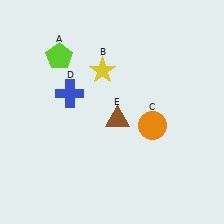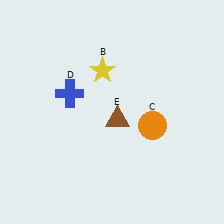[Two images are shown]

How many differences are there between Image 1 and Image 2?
There is 1 difference between the two images.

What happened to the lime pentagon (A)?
The lime pentagon (A) was removed in Image 2. It was in the top-left area of Image 1.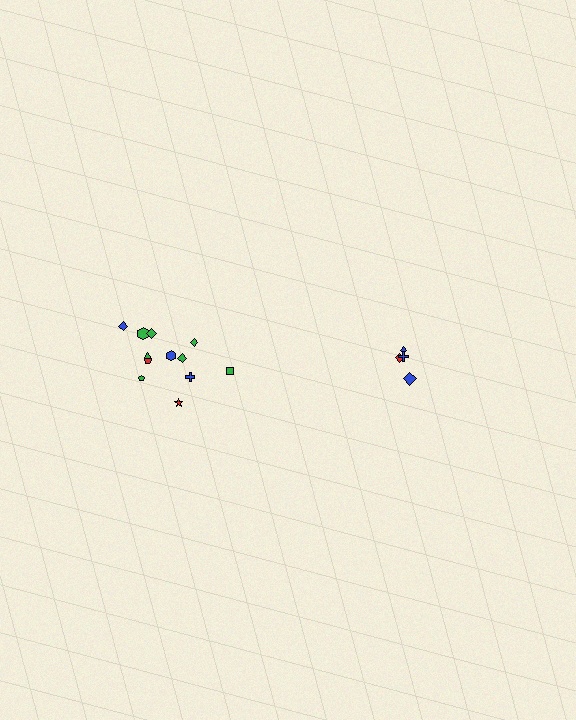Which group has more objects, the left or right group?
The left group.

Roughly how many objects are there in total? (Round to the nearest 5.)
Roughly 15 objects in total.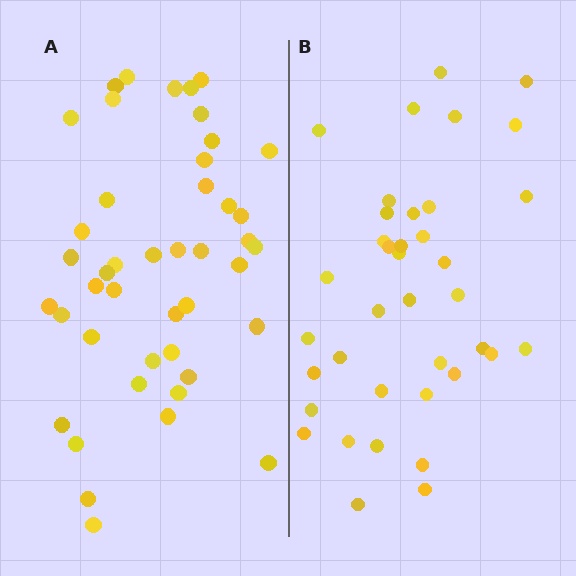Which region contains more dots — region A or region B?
Region A (the left region) has more dots.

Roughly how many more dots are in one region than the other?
Region A has about 6 more dots than region B.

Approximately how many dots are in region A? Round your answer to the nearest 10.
About 40 dots. (The exact count is 44, which rounds to 40.)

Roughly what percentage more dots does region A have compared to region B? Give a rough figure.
About 15% more.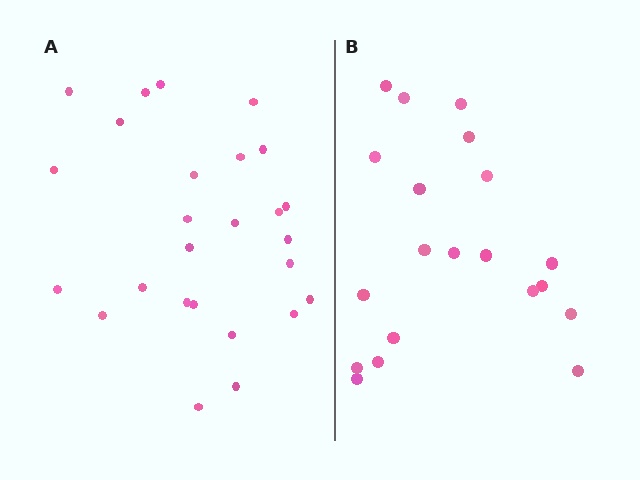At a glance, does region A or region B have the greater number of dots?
Region A (the left region) has more dots.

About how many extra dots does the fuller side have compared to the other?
Region A has about 6 more dots than region B.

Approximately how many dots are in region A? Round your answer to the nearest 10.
About 30 dots. (The exact count is 26, which rounds to 30.)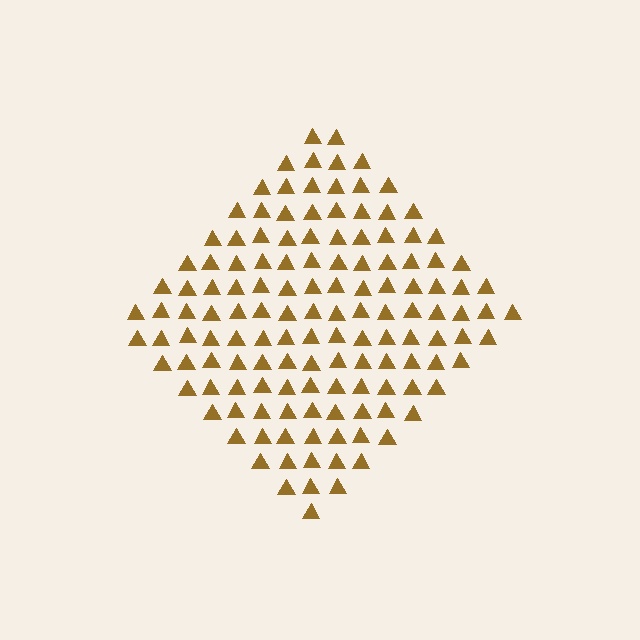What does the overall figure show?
The overall figure shows a diamond.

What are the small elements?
The small elements are triangles.